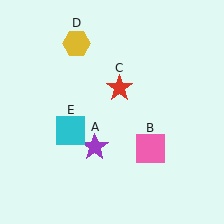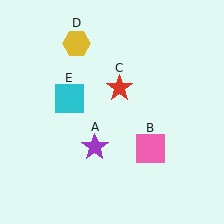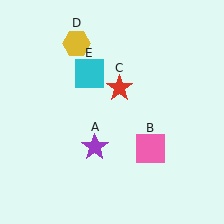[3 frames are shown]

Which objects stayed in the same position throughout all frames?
Purple star (object A) and pink square (object B) and red star (object C) and yellow hexagon (object D) remained stationary.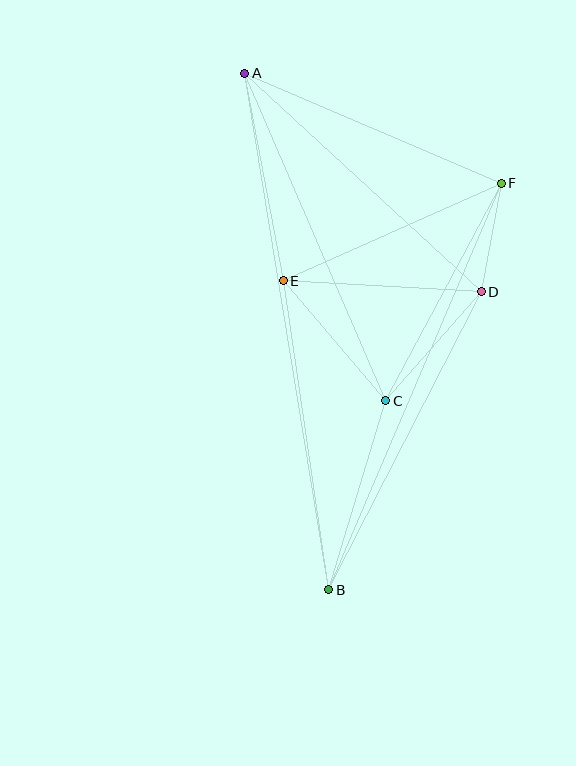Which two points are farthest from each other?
Points A and B are farthest from each other.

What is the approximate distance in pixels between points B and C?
The distance between B and C is approximately 197 pixels.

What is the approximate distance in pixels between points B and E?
The distance between B and E is approximately 312 pixels.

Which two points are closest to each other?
Points D and F are closest to each other.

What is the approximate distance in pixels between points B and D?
The distance between B and D is approximately 335 pixels.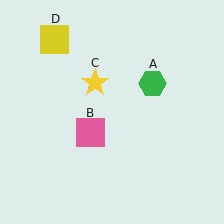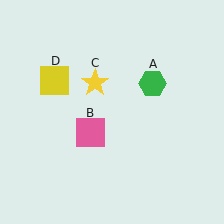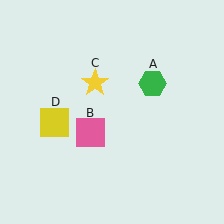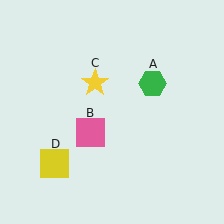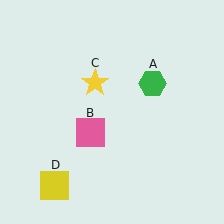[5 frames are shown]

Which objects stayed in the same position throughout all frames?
Green hexagon (object A) and pink square (object B) and yellow star (object C) remained stationary.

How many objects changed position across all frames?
1 object changed position: yellow square (object D).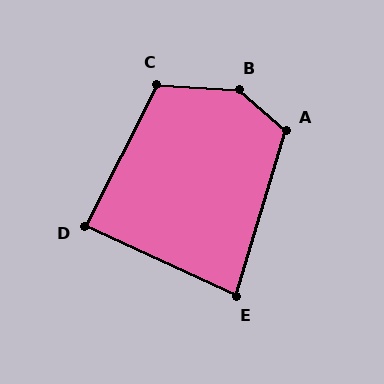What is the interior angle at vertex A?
Approximately 114 degrees (obtuse).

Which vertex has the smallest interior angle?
E, at approximately 82 degrees.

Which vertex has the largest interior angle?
B, at approximately 143 degrees.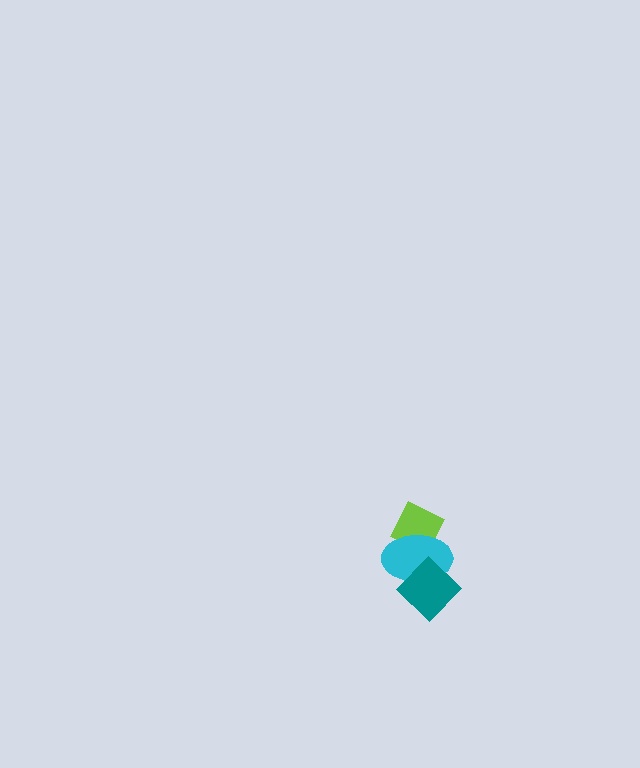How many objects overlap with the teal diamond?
1 object overlaps with the teal diamond.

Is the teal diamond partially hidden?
No, no other shape covers it.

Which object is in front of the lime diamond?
The cyan ellipse is in front of the lime diamond.